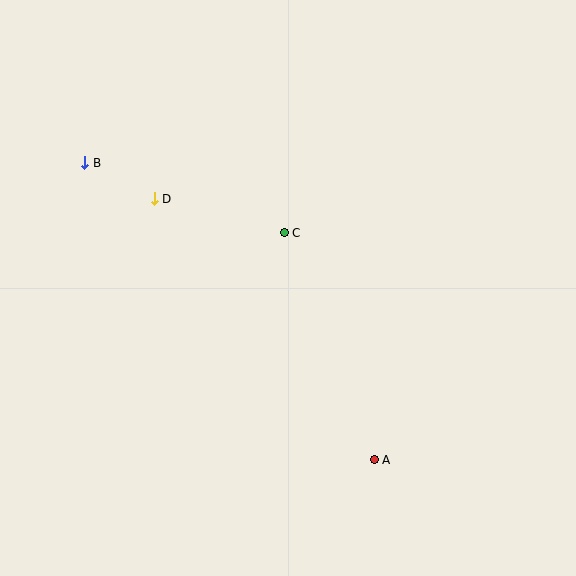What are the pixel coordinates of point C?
Point C is at (284, 233).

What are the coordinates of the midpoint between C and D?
The midpoint between C and D is at (219, 216).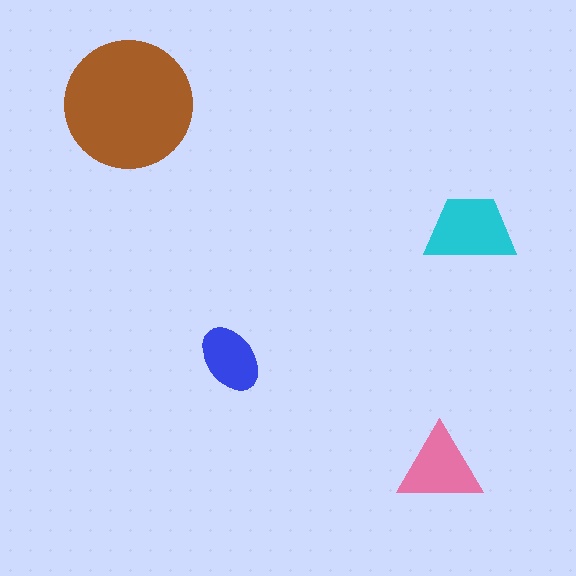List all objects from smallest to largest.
The blue ellipse, the pink triangle, the cyan trapezoid, the brown circle.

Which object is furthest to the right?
The cyan trapezoid is rightmost.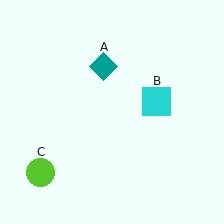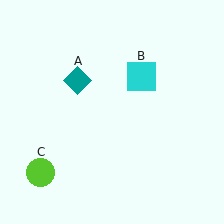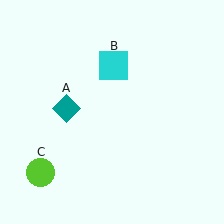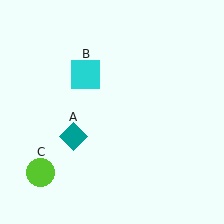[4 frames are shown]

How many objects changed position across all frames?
2 objects changed position: teal diamond (object A), cyan square (object B).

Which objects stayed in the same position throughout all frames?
Lime circle (object C) remained stationary.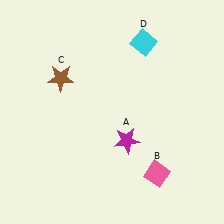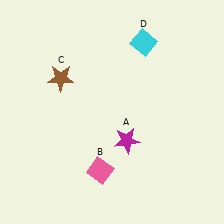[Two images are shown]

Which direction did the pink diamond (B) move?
The pink diamond (B) moved left.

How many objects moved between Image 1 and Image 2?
1 object moved between the two images.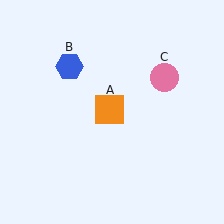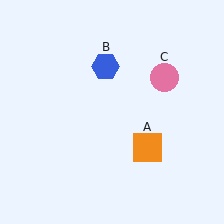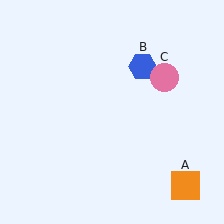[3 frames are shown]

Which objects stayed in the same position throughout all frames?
Pink circle (object C) remained stationary.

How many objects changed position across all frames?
2 objects changed position: orange square (object A), blue hexagon (object B).